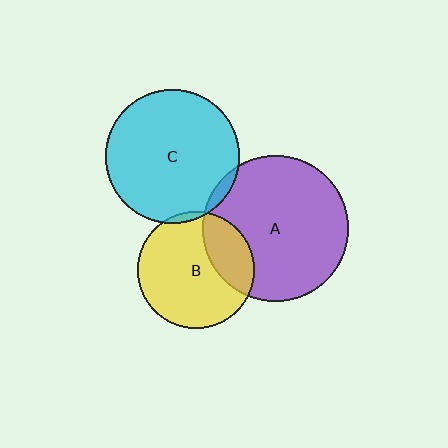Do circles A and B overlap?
Yes.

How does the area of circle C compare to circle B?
Approximately 1.3 times.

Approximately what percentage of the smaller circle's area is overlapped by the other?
Approximately 25%.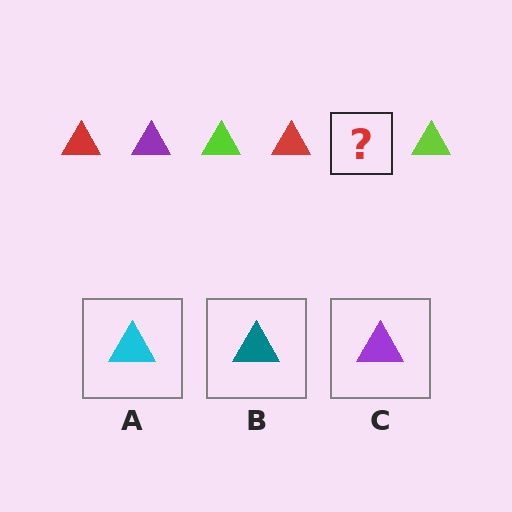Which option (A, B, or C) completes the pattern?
C.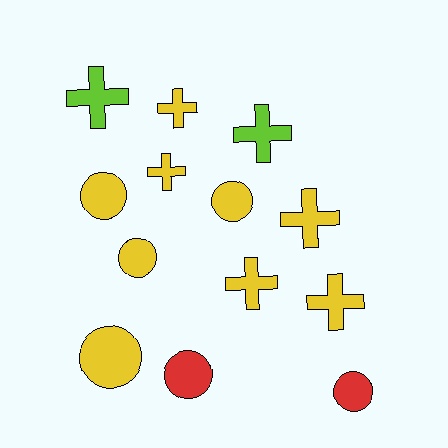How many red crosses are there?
There are no red crosses.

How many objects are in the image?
There are 13 objects.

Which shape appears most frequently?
Cross, with 7 objects.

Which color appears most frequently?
Yellow, with 9 objects.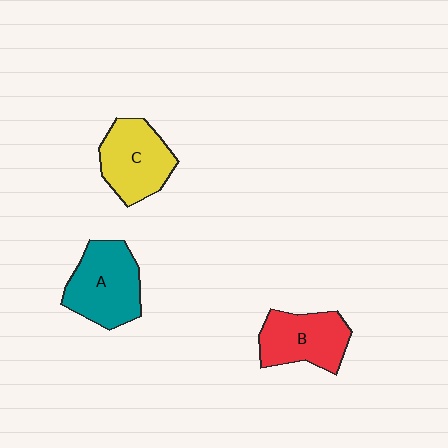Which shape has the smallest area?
Shape B (red).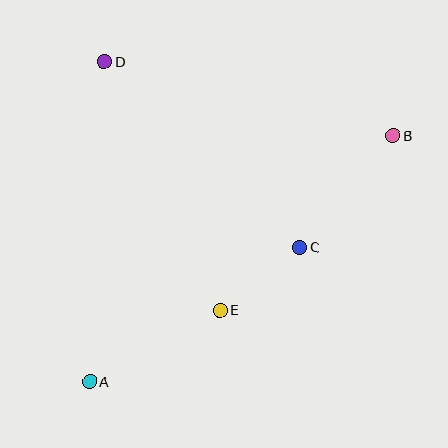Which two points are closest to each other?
Points C and E are closest to each other.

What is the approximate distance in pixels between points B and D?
The distance between B and D is approximately 299 pixels.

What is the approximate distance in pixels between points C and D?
The distance between C and D is approximately 269 pixels.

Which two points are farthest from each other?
Points A and B are farthest from each other.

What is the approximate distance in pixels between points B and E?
The distance between B and E is approximately 246 pixels.